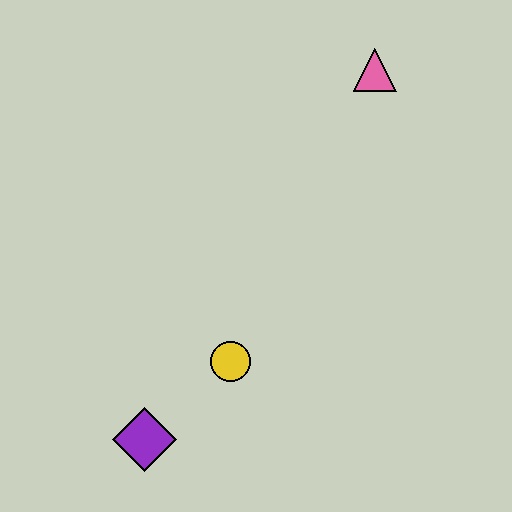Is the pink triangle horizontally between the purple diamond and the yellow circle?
No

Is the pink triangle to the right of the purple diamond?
Yes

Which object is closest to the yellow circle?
The purple diamond is closest to the yellow circle.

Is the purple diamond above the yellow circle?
No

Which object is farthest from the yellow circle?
The pink triangle is farthest from the yellow circle.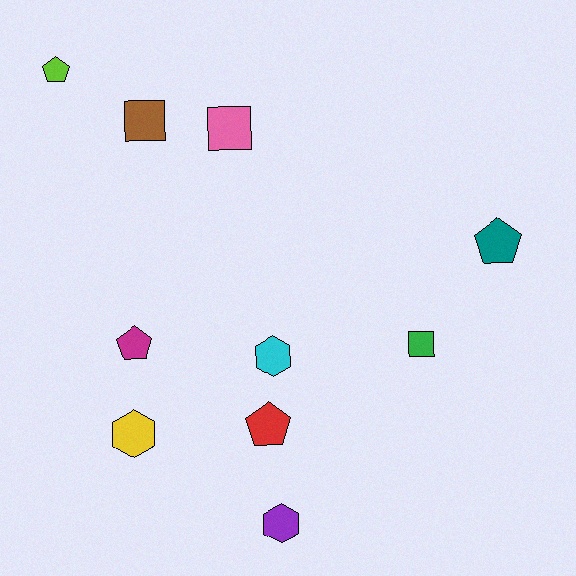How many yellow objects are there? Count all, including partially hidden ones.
There is 1 yellow object.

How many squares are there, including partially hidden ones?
There are 3 squares.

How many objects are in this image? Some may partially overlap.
There are 10 objects.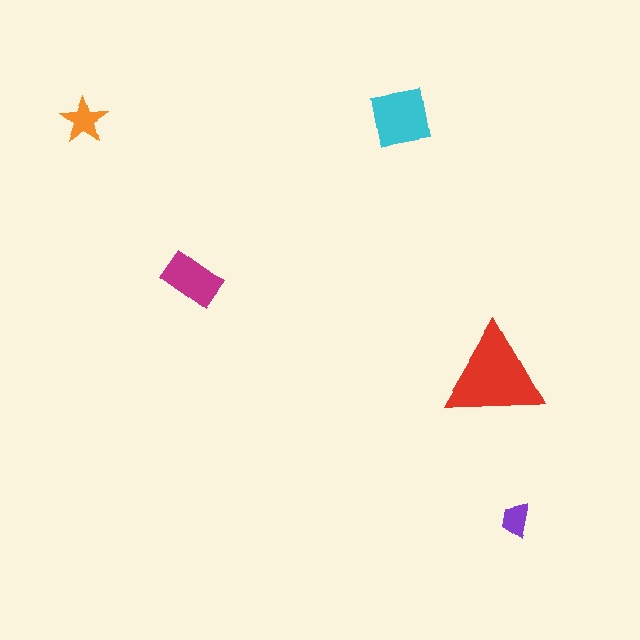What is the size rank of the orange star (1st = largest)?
4th.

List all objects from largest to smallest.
The red triangle, the cyan square, the magenta rectangle, the orange star, the purple trapezoid.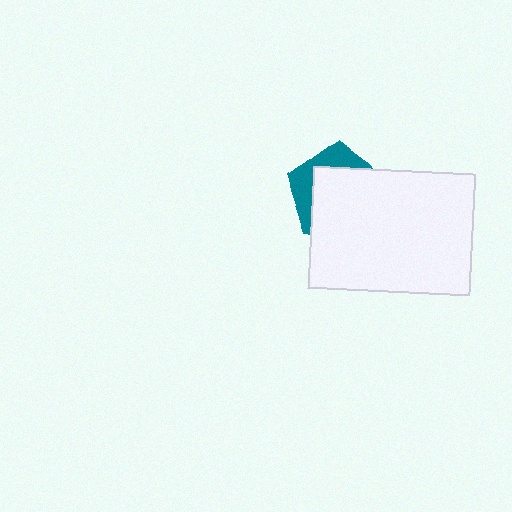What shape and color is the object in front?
The object in front is a white rectangle.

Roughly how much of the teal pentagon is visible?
A small part of it is visible (roughly 34%).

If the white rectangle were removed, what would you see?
You would see the complete teal pentagon.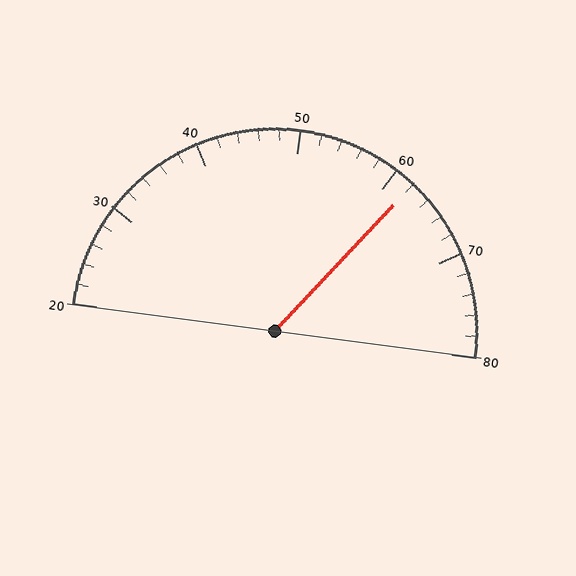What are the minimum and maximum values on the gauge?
The gauge ranges from 20 to 80.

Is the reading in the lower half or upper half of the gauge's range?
The reading is in the upper half of the range (20 to 80).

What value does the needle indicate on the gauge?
The needle indicates approximately 62.